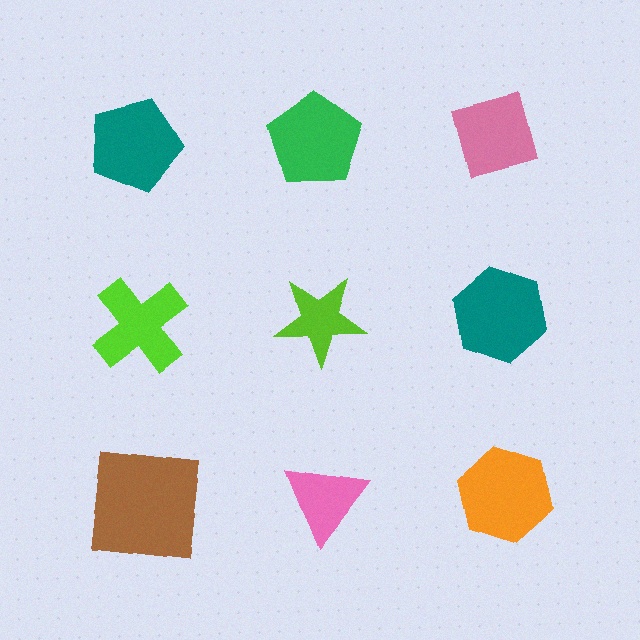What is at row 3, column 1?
A brown square.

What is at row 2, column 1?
A lime cross.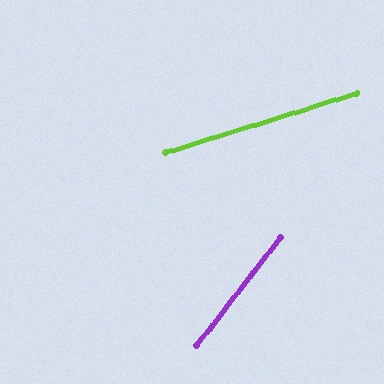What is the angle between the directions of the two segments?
Approximately 35 degrees.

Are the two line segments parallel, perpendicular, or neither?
Neither parallel nor perpendicular — they differ by about 35°.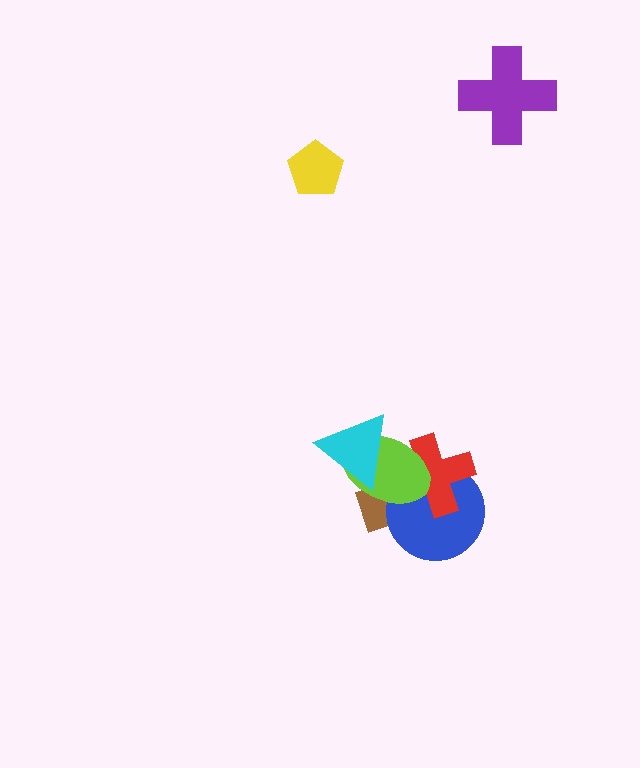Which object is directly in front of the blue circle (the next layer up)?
The red cross is directly in front of the blue circle.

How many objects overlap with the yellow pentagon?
0 objects overlap with the yellow pentagon.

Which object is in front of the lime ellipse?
The cyan triangle is in front of the lime ellipse.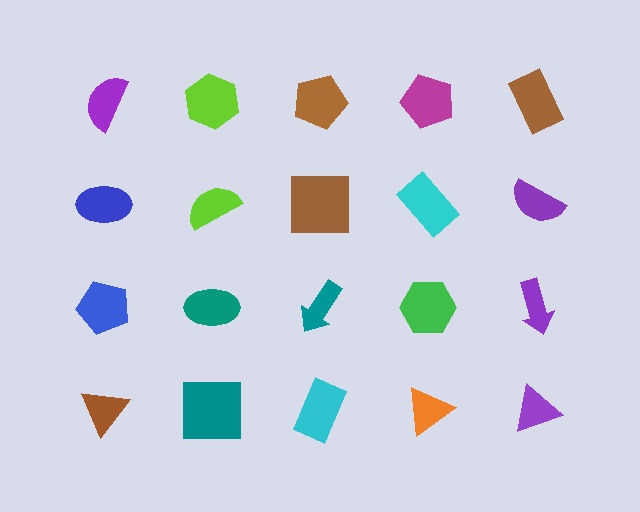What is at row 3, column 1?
A blue pentagon.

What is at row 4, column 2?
A teal square.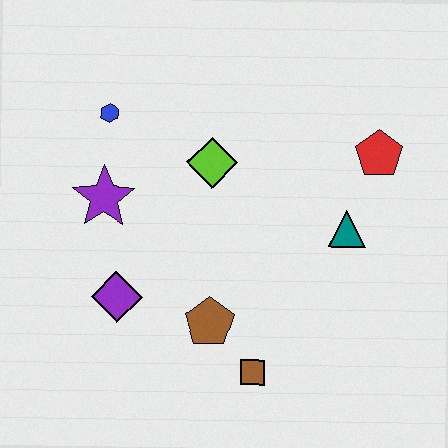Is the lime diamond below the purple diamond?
No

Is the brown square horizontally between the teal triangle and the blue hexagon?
Yes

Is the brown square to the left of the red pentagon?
Yes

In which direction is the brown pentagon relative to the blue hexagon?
The brown pentagon is below the blue hexagon.